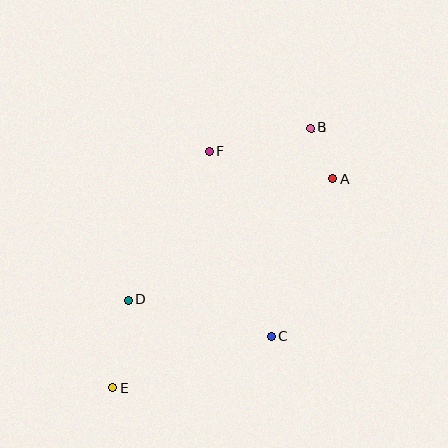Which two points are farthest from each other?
Points B and E are farthest from each other.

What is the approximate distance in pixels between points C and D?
The distance between C and D is approximately 147 pixels.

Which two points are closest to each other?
Points A and B are closest to each other.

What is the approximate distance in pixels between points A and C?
The distance between A and C is approximately 169 pixels.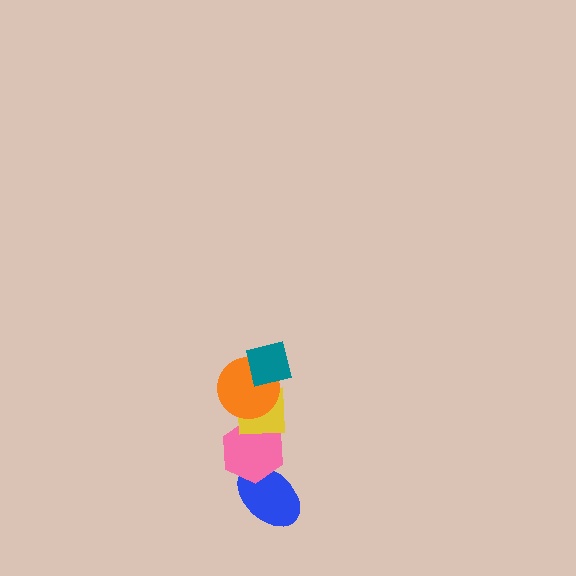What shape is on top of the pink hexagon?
The yellow square is on top of the pink hexagon.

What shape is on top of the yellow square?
The orange circle is on top of the yellow square.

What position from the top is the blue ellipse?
The blue ellipse is 5th from the top.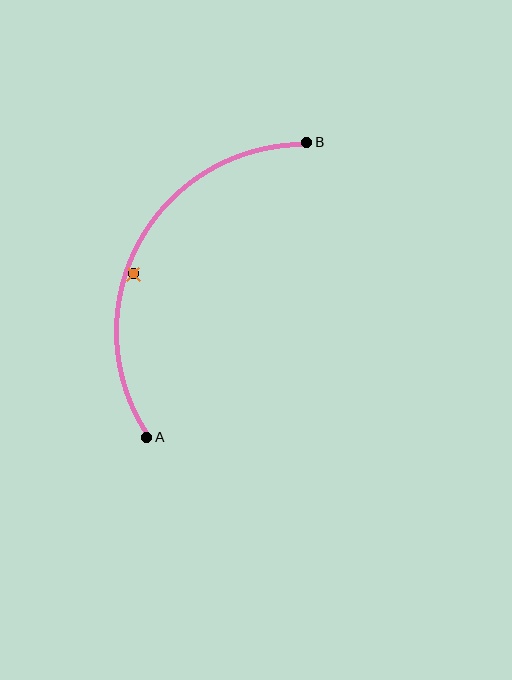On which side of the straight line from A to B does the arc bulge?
The arc bulges to the left of the straight line connecting A and B.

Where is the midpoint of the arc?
The arc midpoint is the point on the curve farthest from the straight line joining A and B. It sits to the left of that line.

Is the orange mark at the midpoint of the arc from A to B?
No — the orange mark does not lie on the arc at all. It sits slightly inside the curve.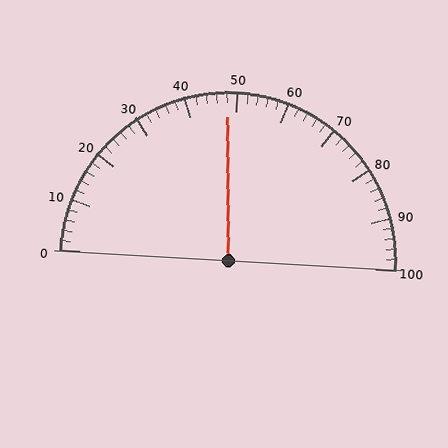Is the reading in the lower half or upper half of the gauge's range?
The reading is in the lower half of the range (0 to 100).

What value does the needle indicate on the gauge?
The needle indicates approximately 48.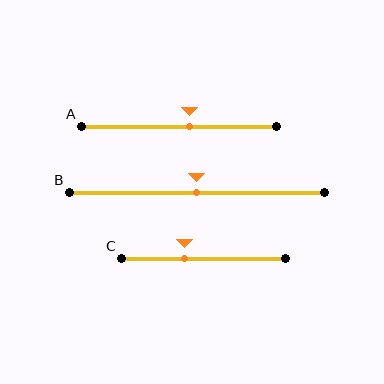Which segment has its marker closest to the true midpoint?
Segment B has its marker closest to the true midpoint.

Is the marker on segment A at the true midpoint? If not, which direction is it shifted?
No, the marker on segment A is shifted to the right by about 5% of the segment length.